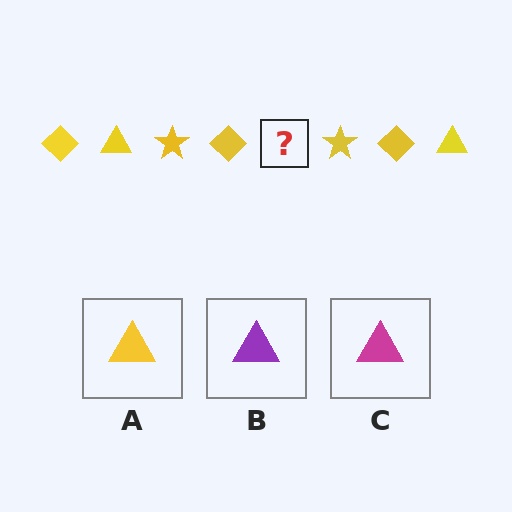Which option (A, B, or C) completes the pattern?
A.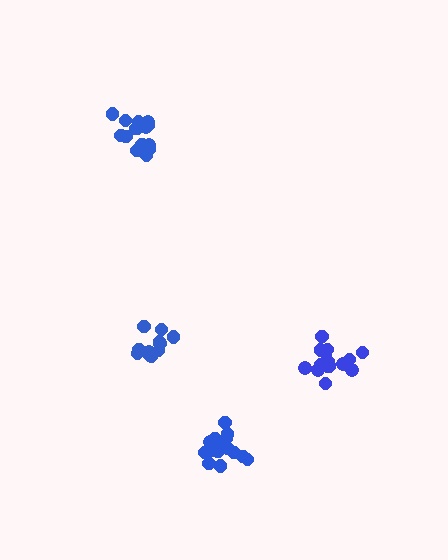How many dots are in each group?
Group 1: 15 dots, Group 2: 11 dots, Group 3: 16 dots, Group 4: 16 dots (58 total).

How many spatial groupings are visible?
There are 4 spatial groupings.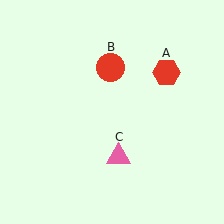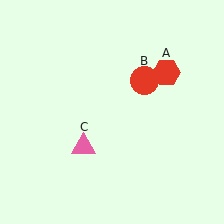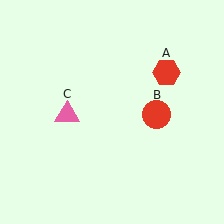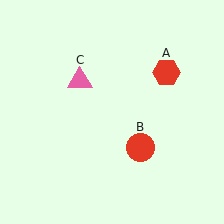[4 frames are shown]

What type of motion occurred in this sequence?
The red circle (object B), pink triangle (object C) rotated clockwise around the center of the scene.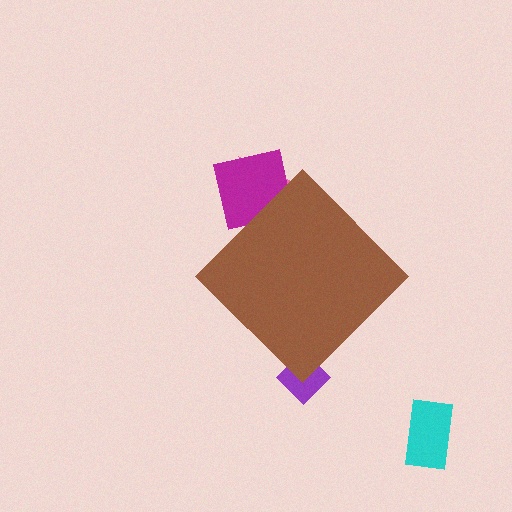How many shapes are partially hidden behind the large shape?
3 shapes are partially hidden.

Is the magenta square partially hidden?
Yes, the magenta square is partially hidden behind the brown diamond.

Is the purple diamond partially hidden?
Yes, the purple diamond is partially hidden behind the brown diamond.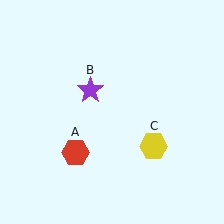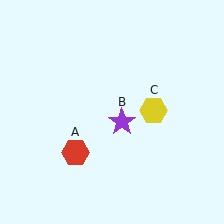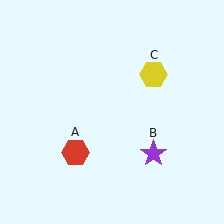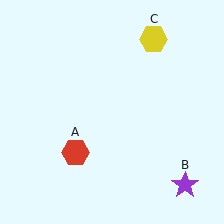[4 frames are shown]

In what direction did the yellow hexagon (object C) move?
The yellow hexagon (object C) moved up.